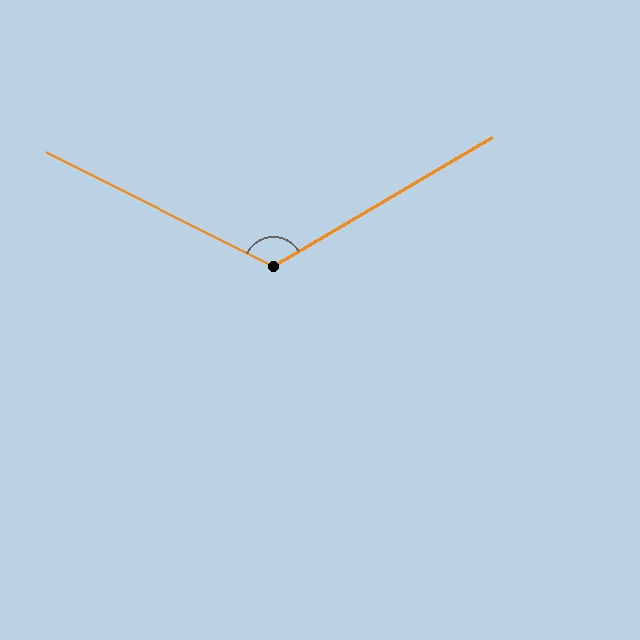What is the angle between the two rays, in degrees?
Approximately 123 degrees.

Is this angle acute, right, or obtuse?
It is obtuse.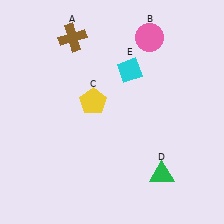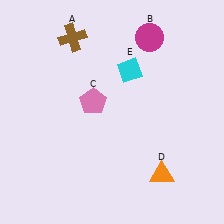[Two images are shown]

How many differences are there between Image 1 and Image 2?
There are 3 differences between the two images.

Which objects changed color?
B changed from pink to magenta. C changed from yellow to pink. D changed from green to orange.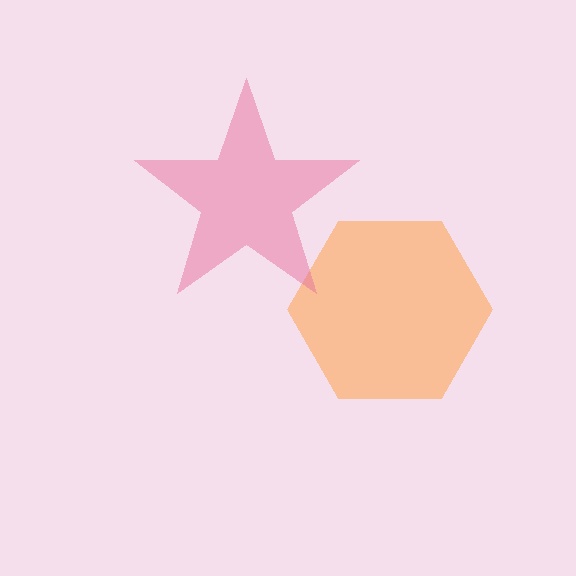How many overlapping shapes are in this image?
There are 2 overlapping shapes in the image.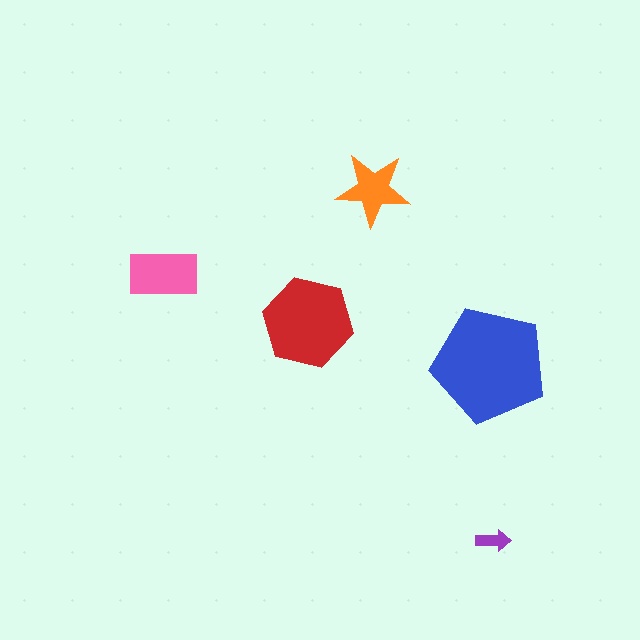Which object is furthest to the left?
The pink rectangle is leftmost.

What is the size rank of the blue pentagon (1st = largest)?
1st.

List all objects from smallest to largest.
The purple arrow, the orange star, the pink rectangle, the red hexagon, the blue pentagon.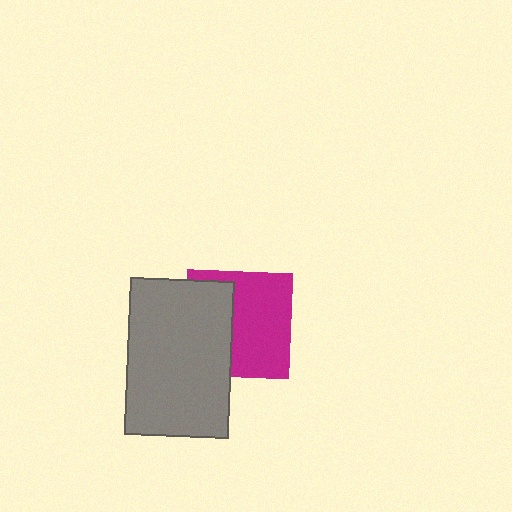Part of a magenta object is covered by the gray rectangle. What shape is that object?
It is a square.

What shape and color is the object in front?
The object in front is a gray rectangle.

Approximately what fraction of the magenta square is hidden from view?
Roughly 41% of the magenta square is hidden behind the gray rectangle.